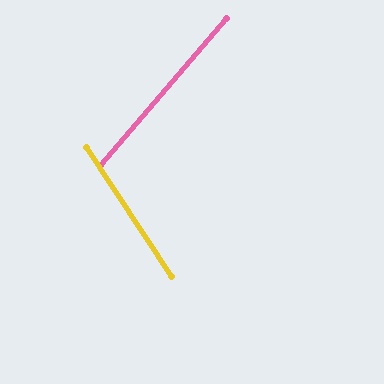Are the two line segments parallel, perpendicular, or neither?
Neither parallel nor perpendicular — they differ by about 74°.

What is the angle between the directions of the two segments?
Approximately 74 degrees.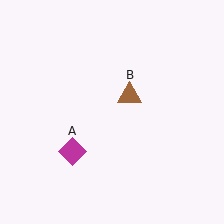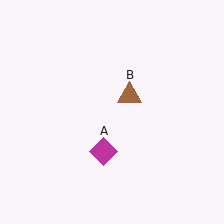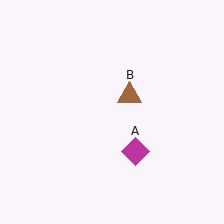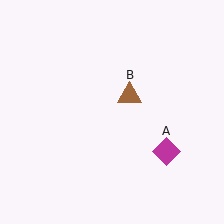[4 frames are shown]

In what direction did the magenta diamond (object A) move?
The magenta diamond (object A) moved right.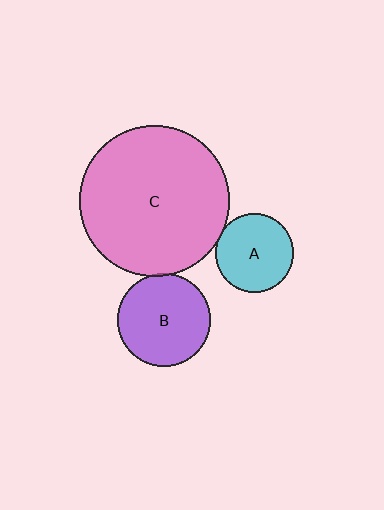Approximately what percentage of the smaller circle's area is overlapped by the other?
Approximately 5%.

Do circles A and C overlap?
Yes.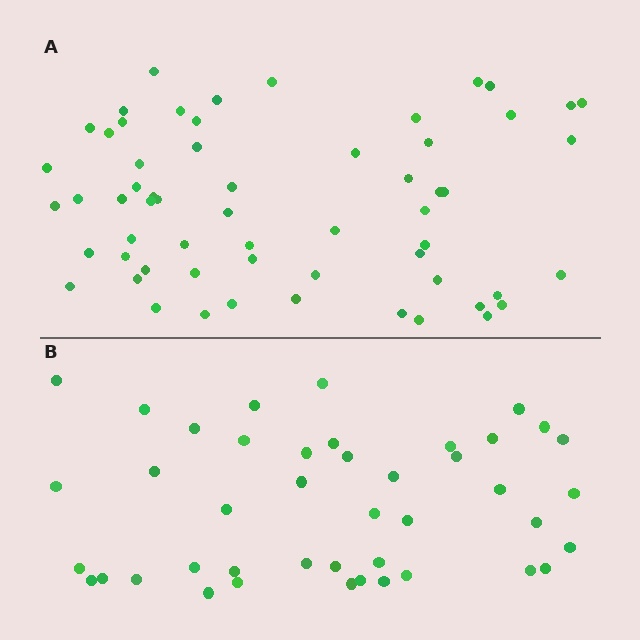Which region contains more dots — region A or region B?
Region A (the top region) has more dots.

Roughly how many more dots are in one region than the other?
Region A has approximately 15 more dots than region B.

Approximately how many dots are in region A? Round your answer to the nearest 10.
About 60 dots.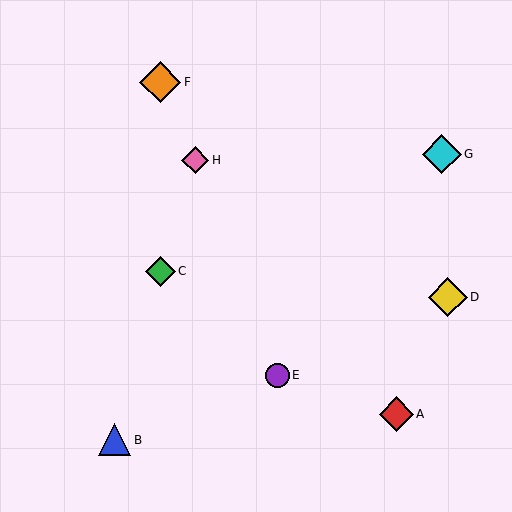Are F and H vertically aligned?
No, F is at x≈160 and H is at x≈195.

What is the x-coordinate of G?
Object G is at x≈442.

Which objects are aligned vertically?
Objects C, F are aligned vertically.